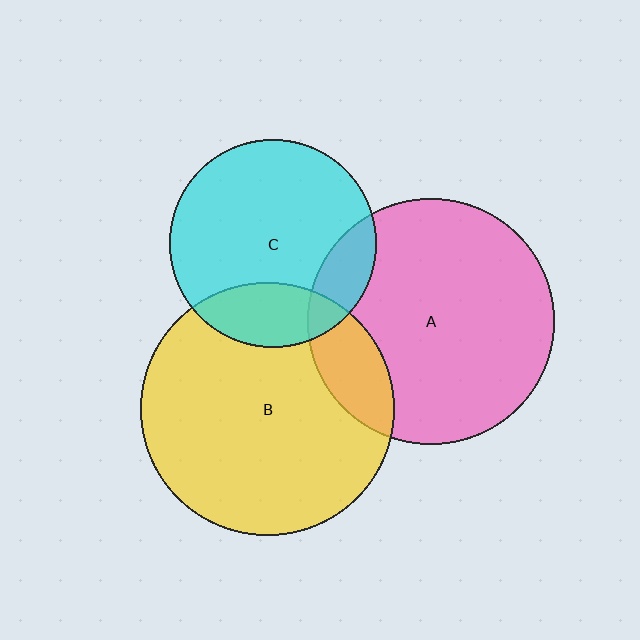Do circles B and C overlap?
Yes.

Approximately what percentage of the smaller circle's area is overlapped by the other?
Approximately 20%.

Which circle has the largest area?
Circle B (yellow).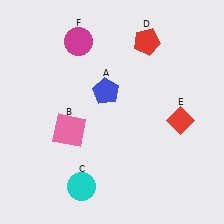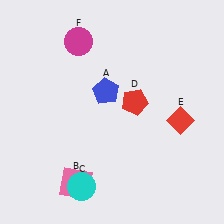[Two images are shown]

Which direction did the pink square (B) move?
The pink square (B) moved down.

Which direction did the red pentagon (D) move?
The red pentagon (D) moved down.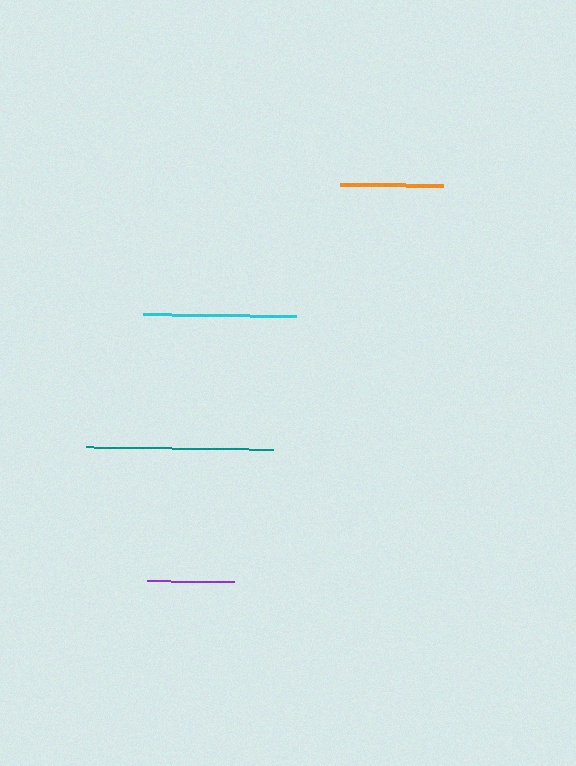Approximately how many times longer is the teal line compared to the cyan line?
The teal line is approximately 1.2 times the length of the cyan line.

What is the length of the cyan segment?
The cyan segment is approximately 153 pixels long.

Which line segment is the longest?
The teal line is the longest at approximately 187 pixels.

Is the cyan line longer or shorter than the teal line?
The teal line is longer than the cyan line.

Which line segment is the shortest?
The purple line is the shortest at approximately 87 pixels.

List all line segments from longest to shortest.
From longest to shortest: teal, cyan, orange, purple.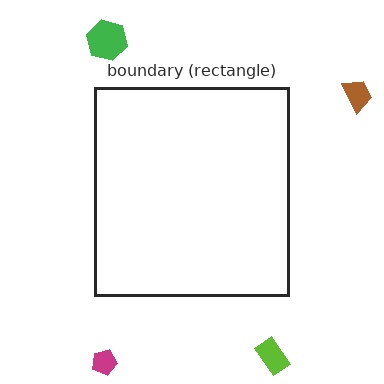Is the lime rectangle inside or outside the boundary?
Outside.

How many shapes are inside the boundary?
0 inside, 4 outside.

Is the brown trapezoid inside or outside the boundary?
Outside.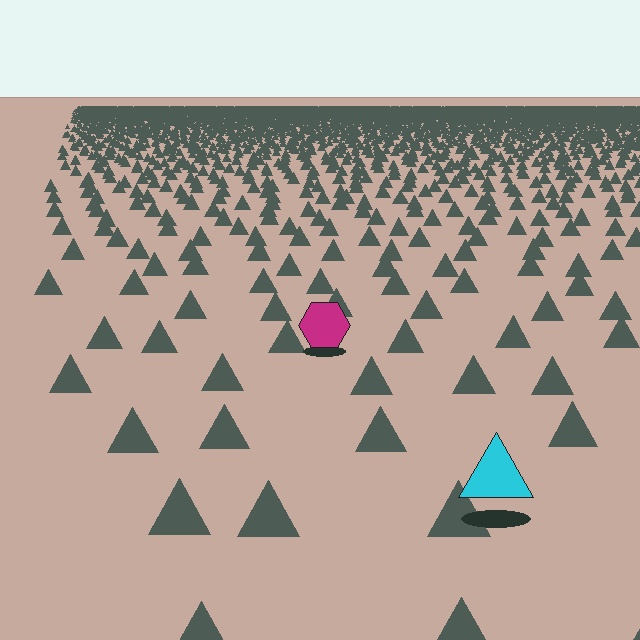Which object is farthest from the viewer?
The magenta hexagon is farthest from the viewer. It appears smaller and the ground texture around it is denser.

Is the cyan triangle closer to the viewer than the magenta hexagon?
Yes. The cyan triangle is closer — you can tell from the texture gradient: the ground texture is coarser near it.